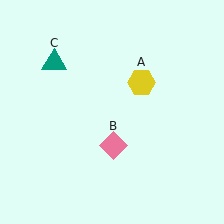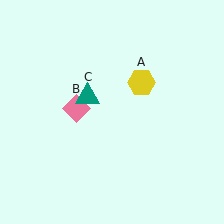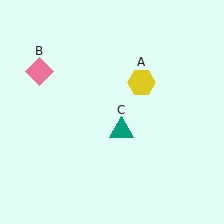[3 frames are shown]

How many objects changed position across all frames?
2 objects changed position: pink diamond (object B), teal triangle (object C).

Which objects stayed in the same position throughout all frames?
Yellow hexagon (object A) remained stationary.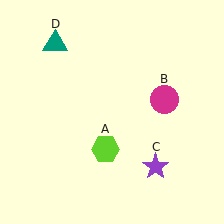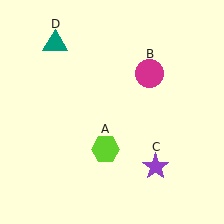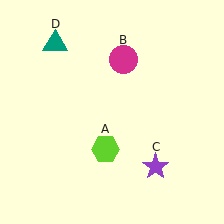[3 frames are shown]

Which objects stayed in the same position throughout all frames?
Lime hexagon (object A) and purple star (object C) and teal triangle (object D) remained stationary.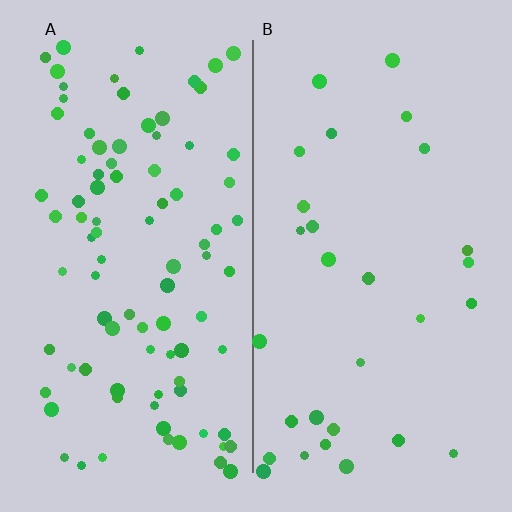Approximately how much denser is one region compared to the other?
Approximately 3.1× — region A over region B.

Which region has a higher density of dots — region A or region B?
A (the left).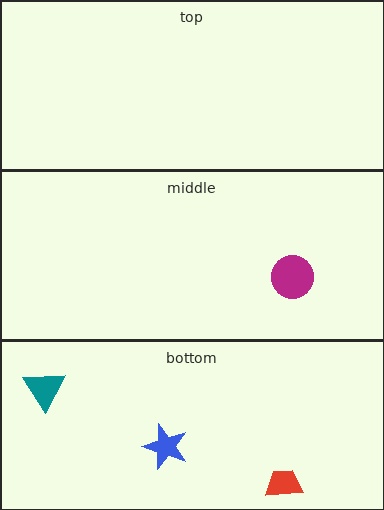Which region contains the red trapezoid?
The bottom region.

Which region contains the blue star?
The bottom region.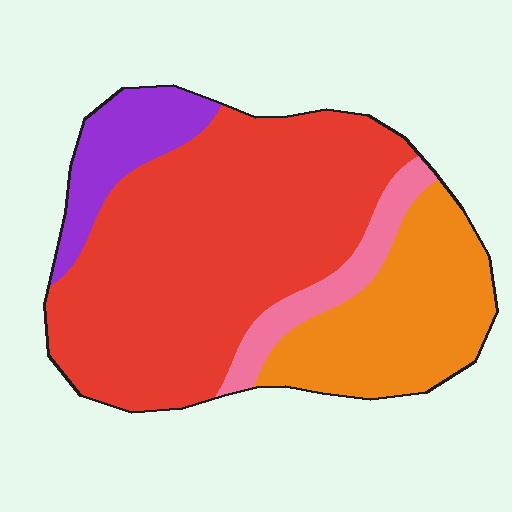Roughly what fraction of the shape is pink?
Pink takes up less than a quarter of the shape.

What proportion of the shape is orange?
Orange covers roughly 25% of the shape.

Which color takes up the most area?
Red, at roughly 55%.